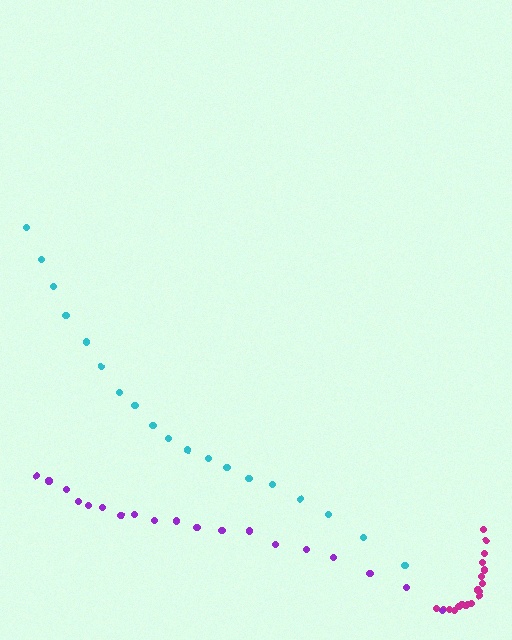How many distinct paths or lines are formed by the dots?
There are 3 distinct paths.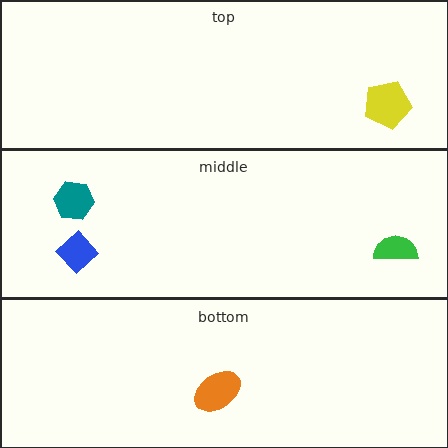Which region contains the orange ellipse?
The bottom region.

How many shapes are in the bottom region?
1.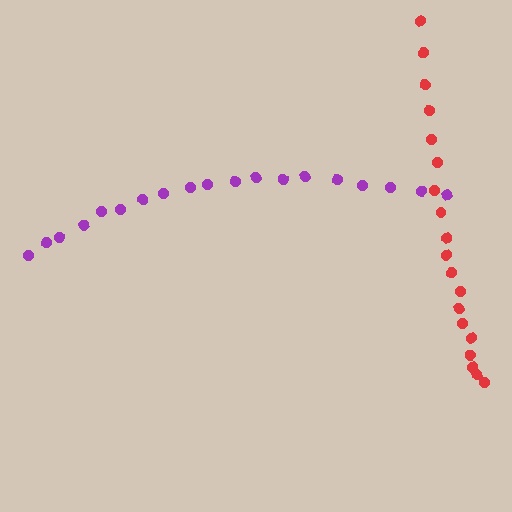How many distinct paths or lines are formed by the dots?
There are 2 distinct paths.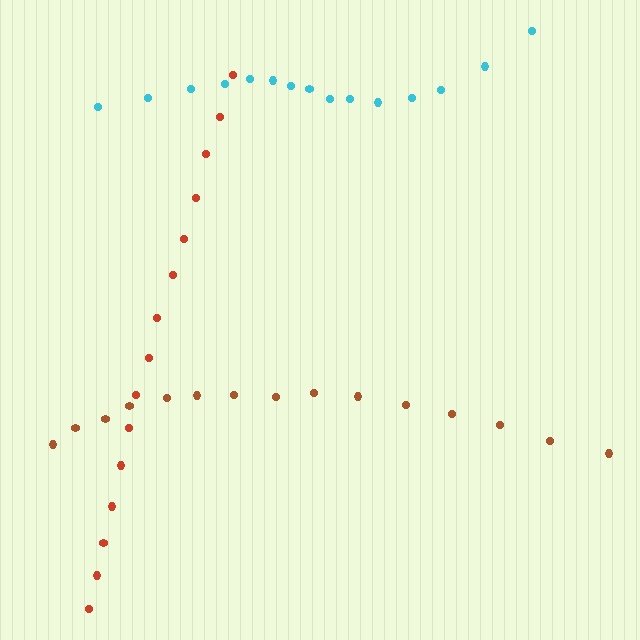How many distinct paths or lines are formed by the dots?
There are 3 distinct paths.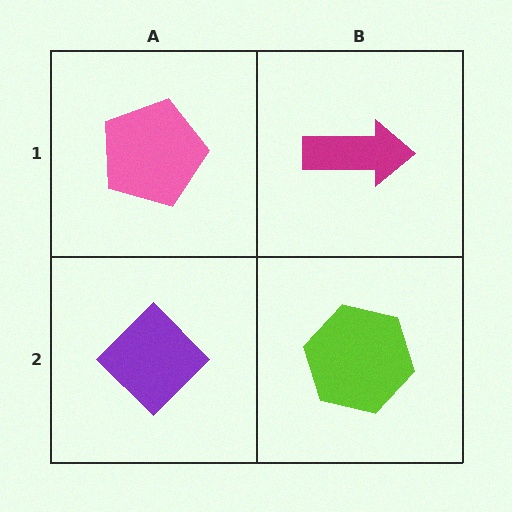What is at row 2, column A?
A purple diamond.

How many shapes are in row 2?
2 shapes.